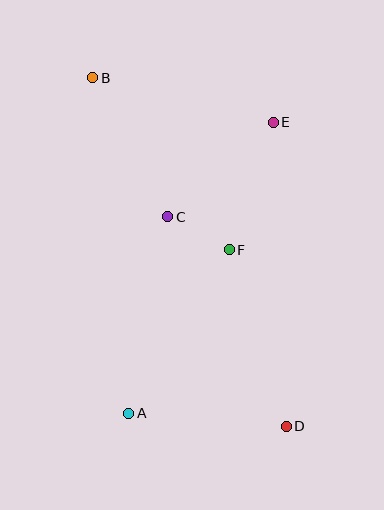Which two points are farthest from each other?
Points B and D are farthest from each other.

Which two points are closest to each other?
Points C and F are closest to each other.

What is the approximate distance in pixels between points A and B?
The distance between A and B is approximately 337 pixels.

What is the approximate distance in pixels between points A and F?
The distance between A and F is approximately 192 pixels.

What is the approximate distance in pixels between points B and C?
The distance between B and C is approximately 158 pixels.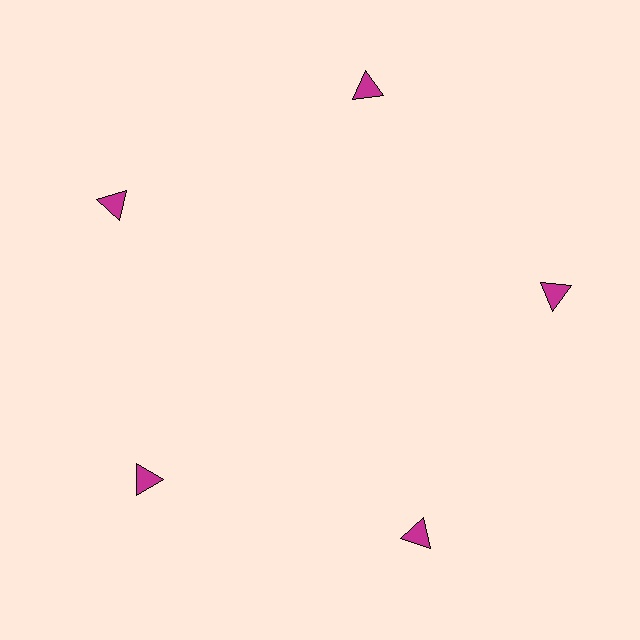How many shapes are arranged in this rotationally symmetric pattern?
There are 5 shapes, arranged in 5 groups of 1.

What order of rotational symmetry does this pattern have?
This pattern has 5-fold rotational symmetry.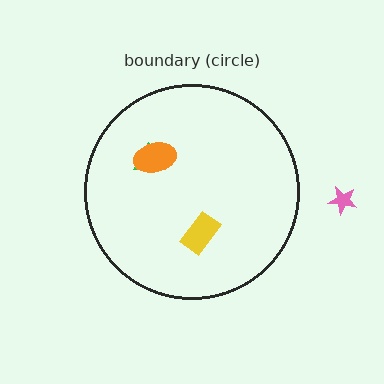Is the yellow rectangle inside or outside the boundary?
Inside.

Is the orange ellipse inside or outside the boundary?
Inside.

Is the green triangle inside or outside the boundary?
Inside.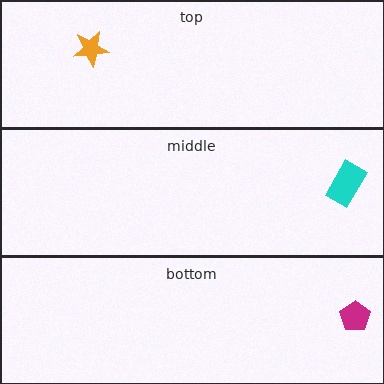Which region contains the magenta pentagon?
The bottom region.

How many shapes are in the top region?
1.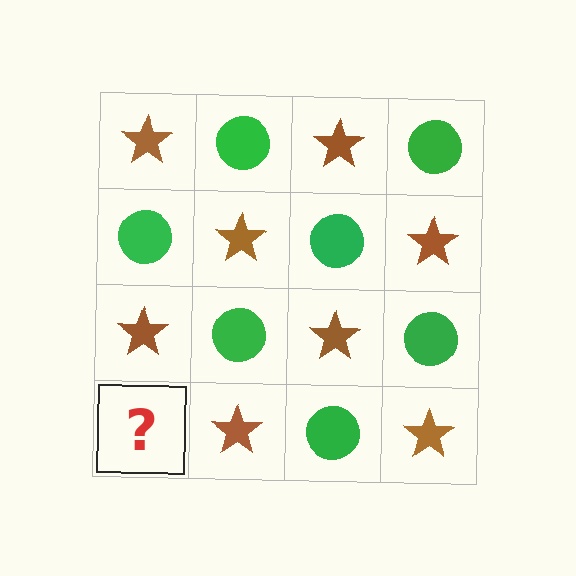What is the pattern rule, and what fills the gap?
The rule is that it alternates brown star and green circle in a checkerboard pattern. The gap should be filled with a green circle.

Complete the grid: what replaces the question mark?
The question mark should be replaced with a green circle.